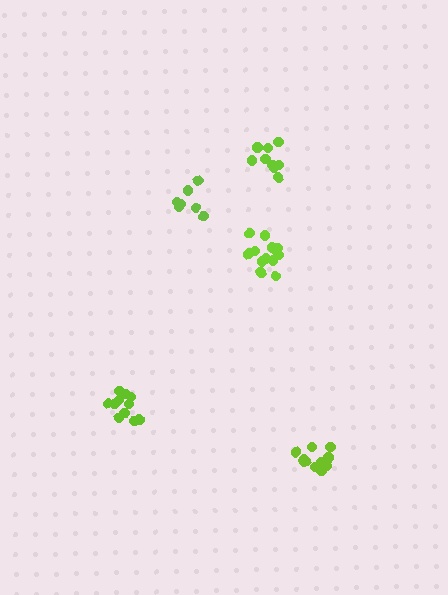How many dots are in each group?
Group 1: 9 dots, Group 2: 7 dots, Group 3: 12 dots, Group 4: 13 dots, Group 5: 12 dots (53 total).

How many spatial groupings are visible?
There are 5 spatial groupings.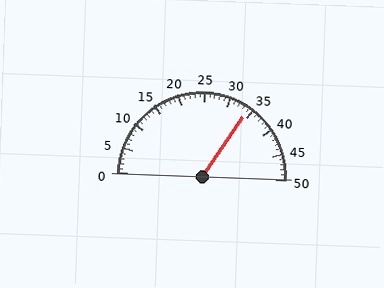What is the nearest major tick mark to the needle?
The nearest major tick mark is 35.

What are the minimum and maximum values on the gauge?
The gauge ranges from 0 to 50.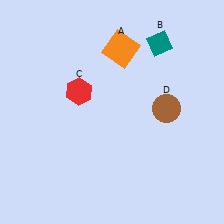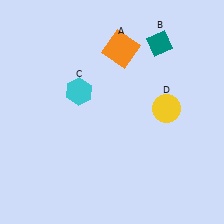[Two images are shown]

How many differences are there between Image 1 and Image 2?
There are 2 differences between the two images.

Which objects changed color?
C changed from red to cyan. D changed from brown to yellow.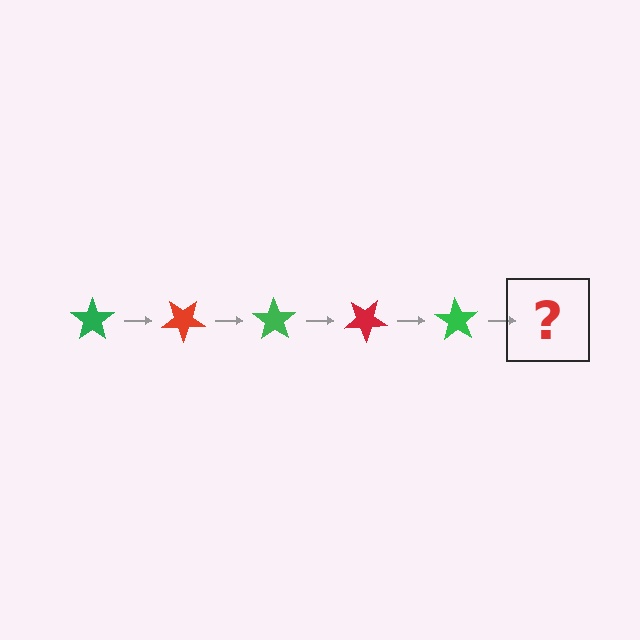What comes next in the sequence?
The next element should be a red star, rotated 175 degrees from the start.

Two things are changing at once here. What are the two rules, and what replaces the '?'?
The two rules are that it rotates 35 degrees each step and the color cycles through green and red. The '?' should be a red star, rotated 175 degrees from the start.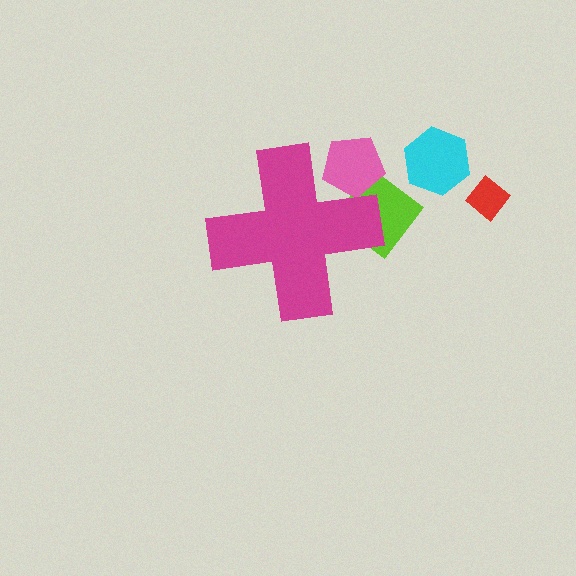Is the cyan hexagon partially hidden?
No, the cyan hexagon is fully visible.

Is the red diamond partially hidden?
No, the red diamond is fully visible.